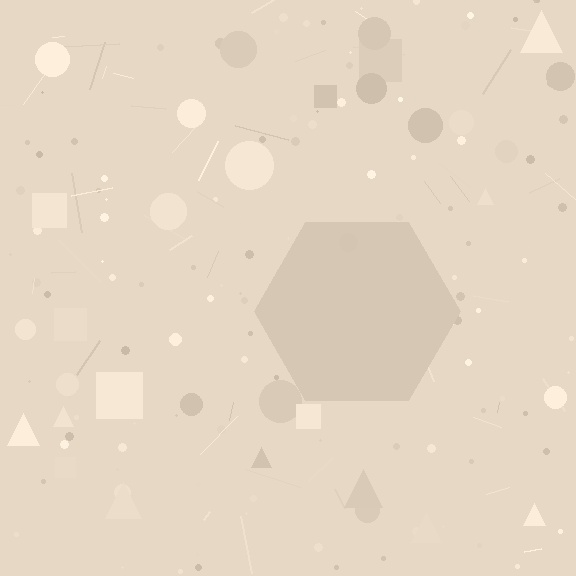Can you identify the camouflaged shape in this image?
The camouflaged shape is a hexagon.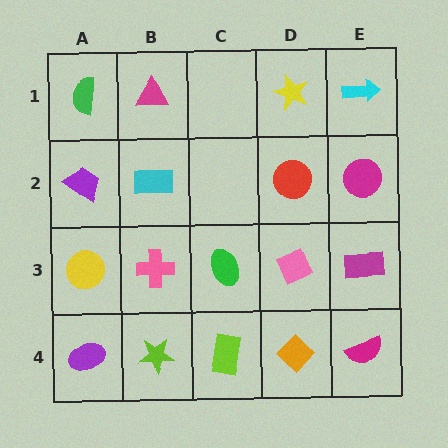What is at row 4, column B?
A lime star.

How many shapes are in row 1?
4 shapes.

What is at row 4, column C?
A lime rectangle.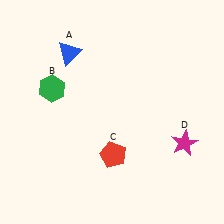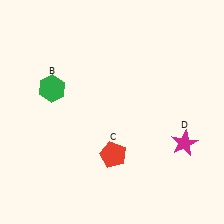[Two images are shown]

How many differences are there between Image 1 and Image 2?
There is 1 difference between the two images.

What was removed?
The blue triangle (A) was removed in Image 2.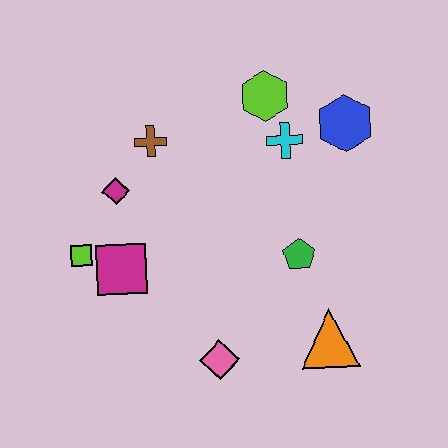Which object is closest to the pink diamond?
The orange triangle is closest to the pink diamond.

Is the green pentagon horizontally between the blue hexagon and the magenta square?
Yes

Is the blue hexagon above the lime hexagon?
No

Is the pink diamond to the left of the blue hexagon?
Yes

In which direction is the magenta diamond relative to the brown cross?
The magenta diamond is below the brown cross.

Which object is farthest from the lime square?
The blue hexagon is farthest from the lime square.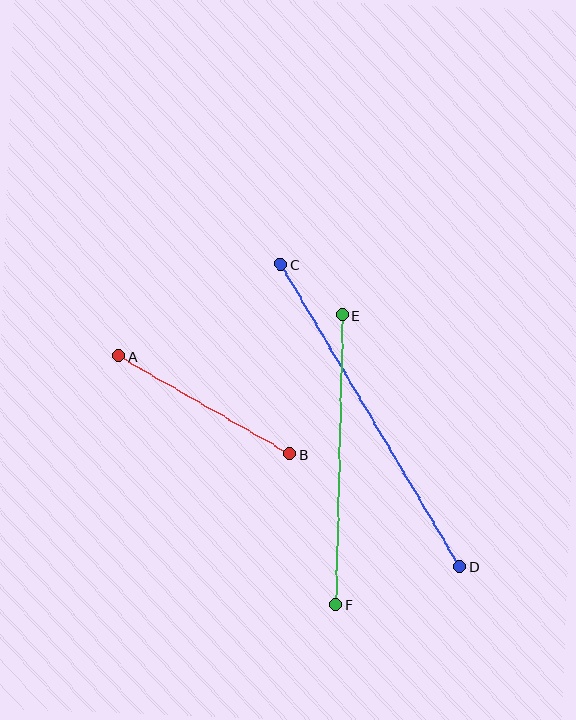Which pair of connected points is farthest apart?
Points C and D are farthest apart.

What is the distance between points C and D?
The distance is approximately 351 pixels.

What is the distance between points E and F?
The distance is approximately 290 pixels.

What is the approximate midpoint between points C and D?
The midpoint is at approximately (370, 415) pixels.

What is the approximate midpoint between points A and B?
The midpoint is at approximately (204, 405) pixels.